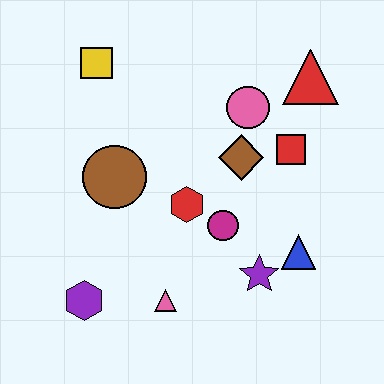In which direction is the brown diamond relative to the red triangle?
The brown diamond is below the red triangle.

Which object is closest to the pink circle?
The brown diamond is closest to the pink circle.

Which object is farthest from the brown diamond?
The purple hexagon is farthest from the brown diamond.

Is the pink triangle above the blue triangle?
No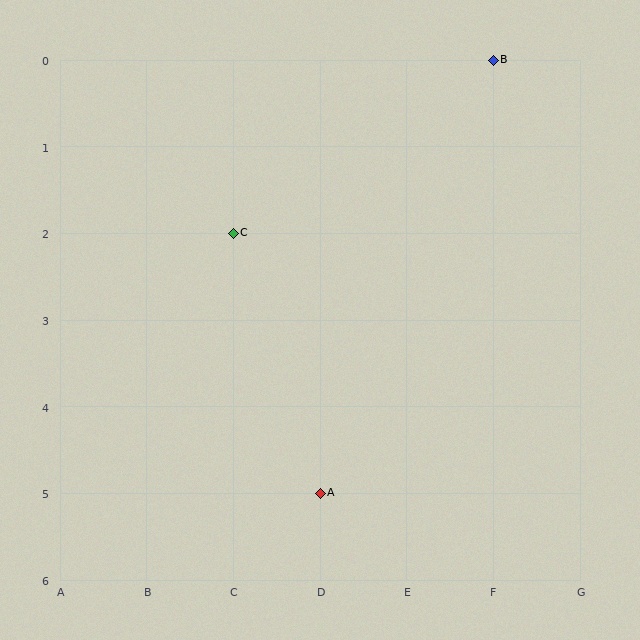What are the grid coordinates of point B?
Point B is at grid coordinates (F, 0).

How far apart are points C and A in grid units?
Points C and A are 1 column and 3 rows apart (about 3.2 grid units diagonally).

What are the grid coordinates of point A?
Point A is at grid coordinates (D, 5).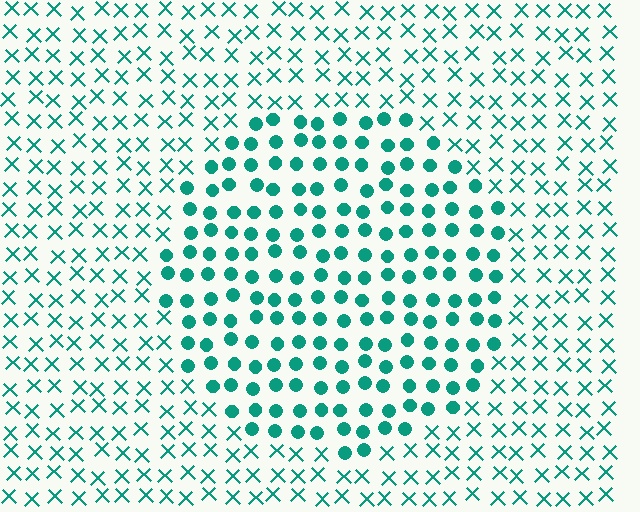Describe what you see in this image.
The image is filled with small teal elements arranged in a uniform grid. A circle-shaped region contains circles, while the surrounding area contains X marks. The boundary is defined purely by the change in element shape.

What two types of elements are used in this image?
The image uses circles inside the circle region and X marks outside it.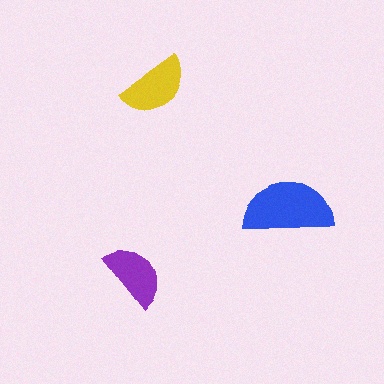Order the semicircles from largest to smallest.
the blue one, the yellow one, the purple one.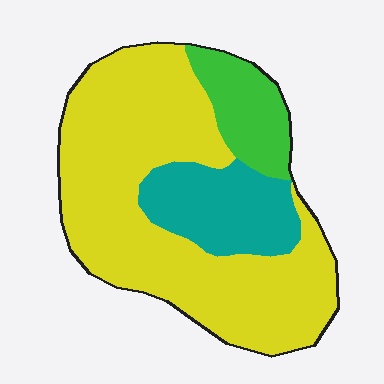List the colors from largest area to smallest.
From largest to smallest: yellow, teal, green.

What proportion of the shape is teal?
Teal covers about 20% of the shape.